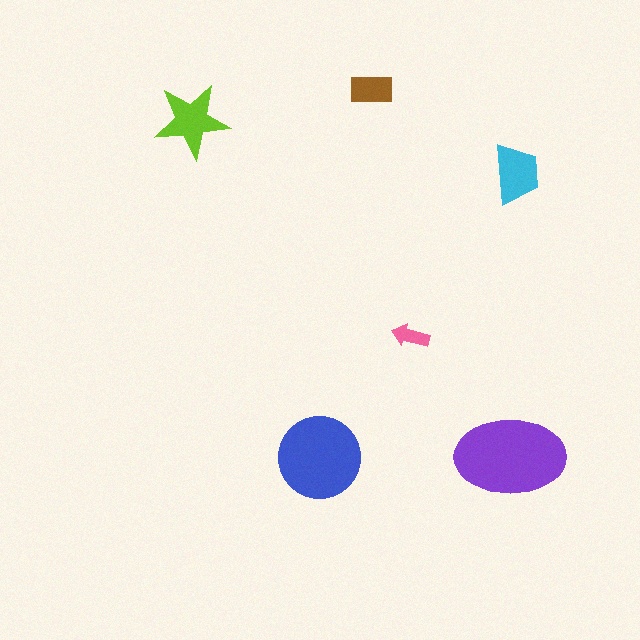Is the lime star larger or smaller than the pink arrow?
Larger.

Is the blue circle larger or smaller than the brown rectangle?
Larger.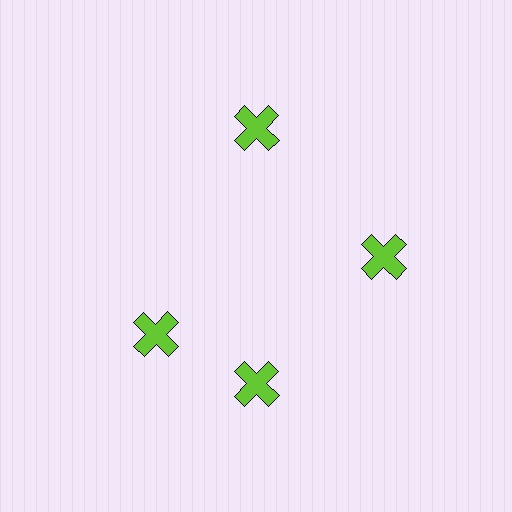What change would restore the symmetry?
The symmetry would be restored by rotating it back into even spacing with its neighbors so that all 4 crosses sit at equal angles and equal distance from the center.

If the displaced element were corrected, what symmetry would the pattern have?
It would have 4-fold rotational symmetry — the pattern would map onto itself every 90 degrees.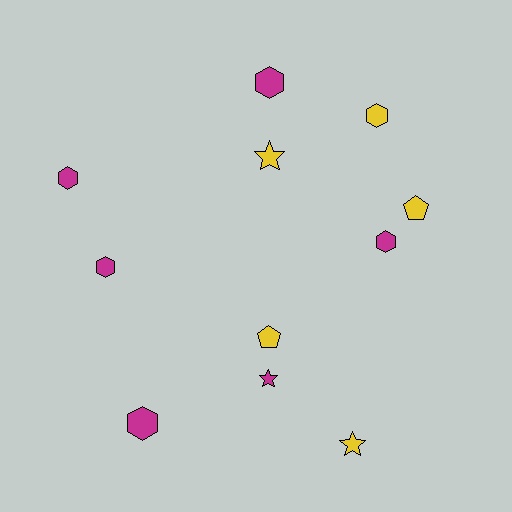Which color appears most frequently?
Magenta, with 6 objects.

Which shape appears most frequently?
Hexagon, with 6 objects.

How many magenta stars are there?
There is 1 magenta star.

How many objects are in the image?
There are 11 objects.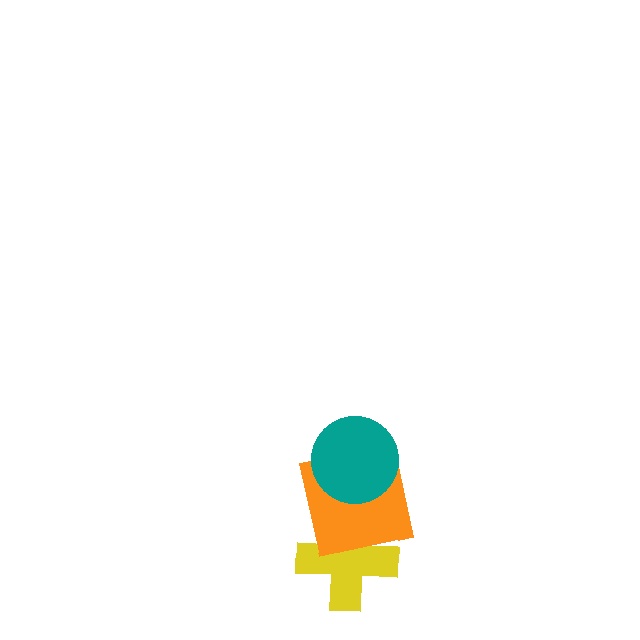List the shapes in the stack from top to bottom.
From top to bottom: the teal circle, the orange square, the yellow cross.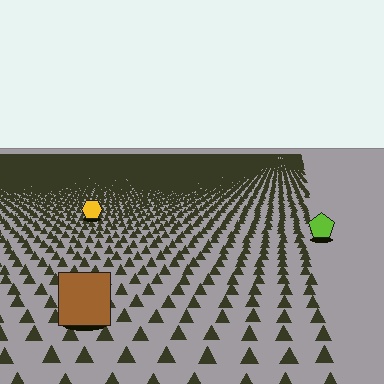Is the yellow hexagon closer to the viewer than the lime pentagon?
No. The lime pentagon is closer — you can tell from the texture gradient: the ground texture is coarser near it.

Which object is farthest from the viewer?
The yellow hexagon is farthest from the viewer. It appears smaller and the ground texture around it is denser.